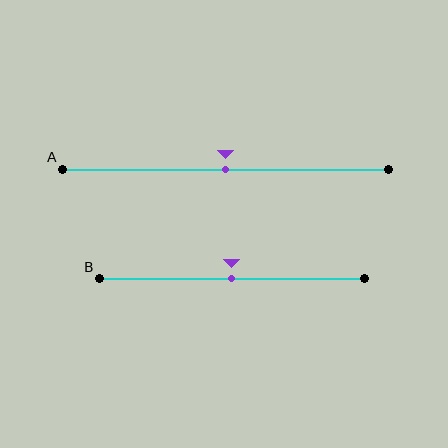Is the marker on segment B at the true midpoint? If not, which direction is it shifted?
Yes, the marker on segment B is at the true midpoint.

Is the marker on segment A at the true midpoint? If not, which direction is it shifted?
Yes, the marker on segment A is at the true midpoint.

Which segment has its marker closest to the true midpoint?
Segment A has its marker closest to the true midpoint.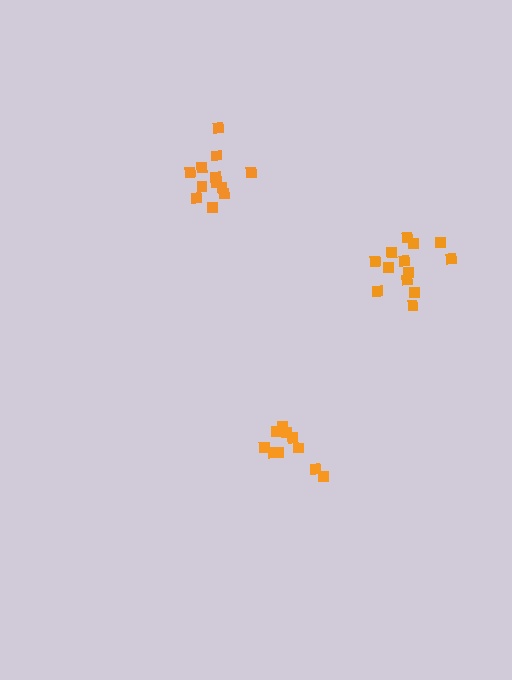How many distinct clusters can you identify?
There are 3 distinct clusters.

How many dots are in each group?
Group 1: 12 dots, Group 2: 13 dots, Group 3: 10 dots (35 total).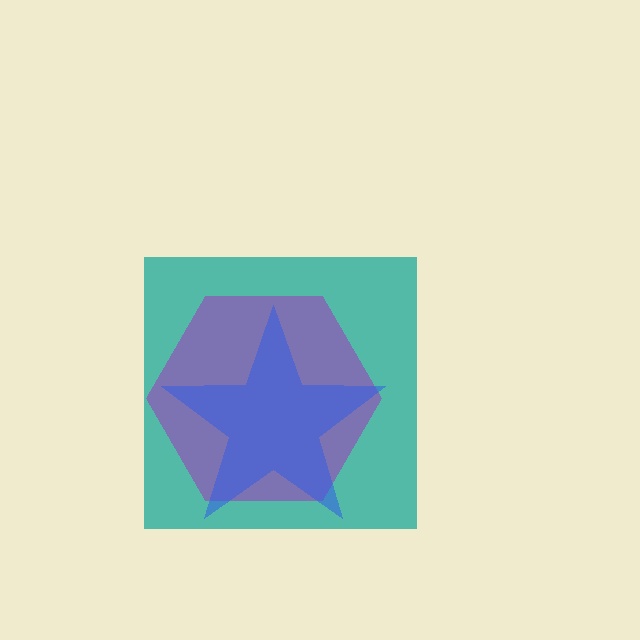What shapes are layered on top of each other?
The layered shapes are: a teal square, a purple hexagon, a blue star.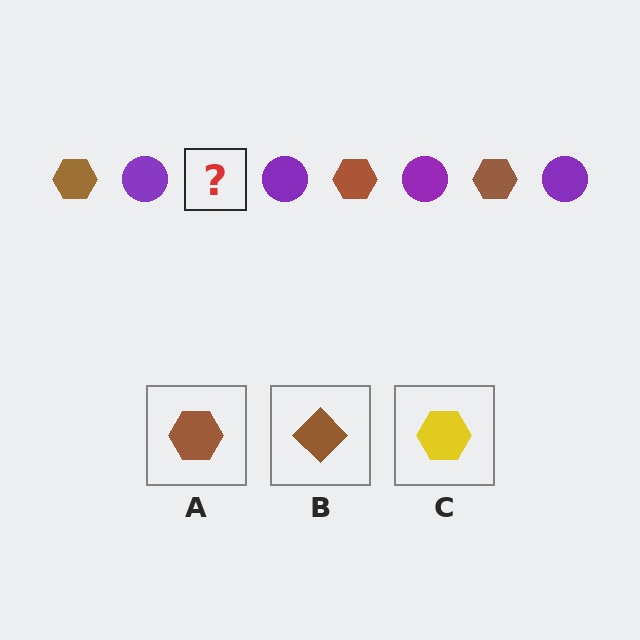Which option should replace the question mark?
Option A.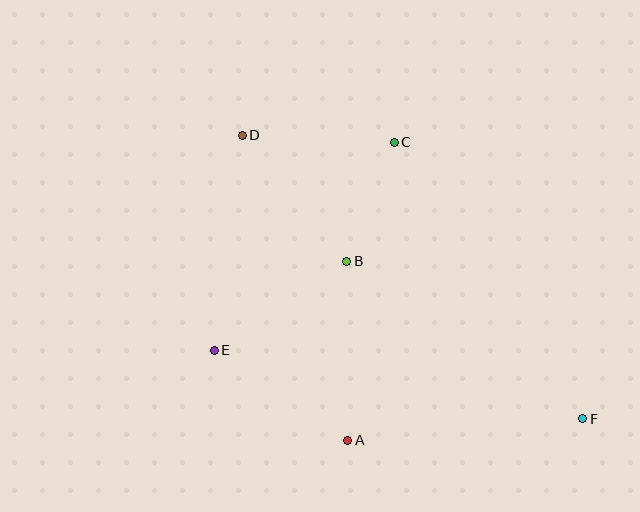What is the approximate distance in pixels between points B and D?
The distance between B and D is approximately 164 pixels.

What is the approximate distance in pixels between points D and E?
The distance between D and E is approximately 217 pixels.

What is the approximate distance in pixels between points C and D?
The distance between C and D is approximately 152 pixels.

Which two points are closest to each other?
Points B and C are closest to each other.